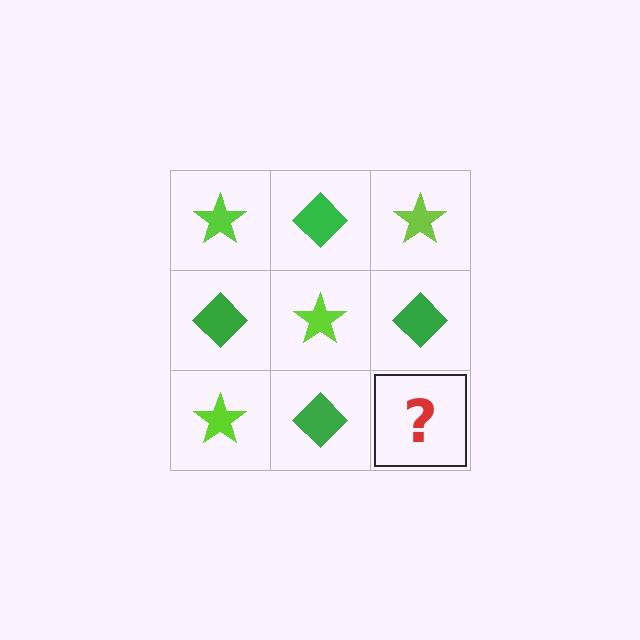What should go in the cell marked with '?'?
The missing cell should contain a lime star.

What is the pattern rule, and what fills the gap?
The rule is that it alternates lime star and green diamond in a checkerboard pattern. The gap should be filled with a lime star.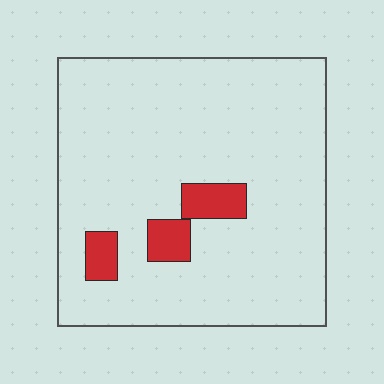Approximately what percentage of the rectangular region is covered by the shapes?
Approximately 10%.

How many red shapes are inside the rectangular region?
3.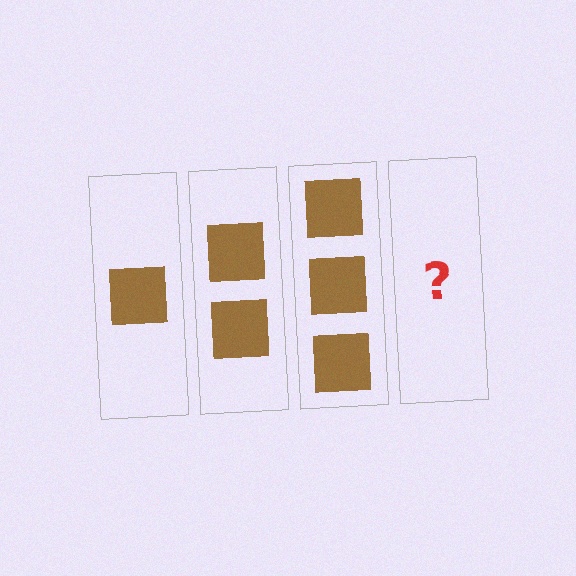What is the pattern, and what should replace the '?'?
The pattern is that each step adds one more square. The '?' should be 4 squares.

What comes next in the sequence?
The next element should be 4 squares.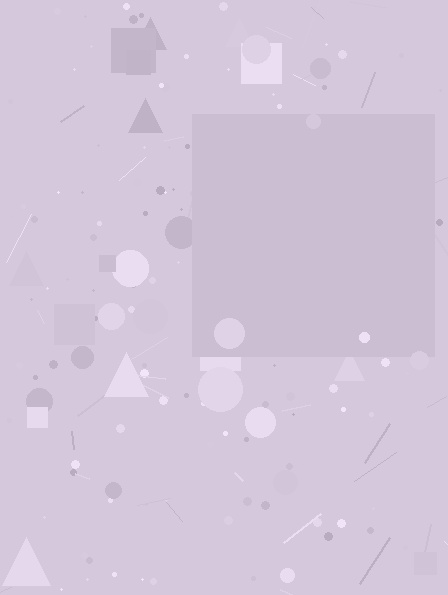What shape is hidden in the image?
A square is hidden in the image.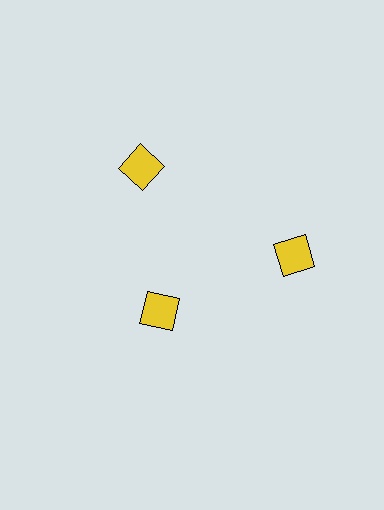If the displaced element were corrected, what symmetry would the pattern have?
It would have 3-fold rotational symmetry — the pattern would map onto itself every 120 degrees.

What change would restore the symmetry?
The symmetry would be restored by moving it outward, back onto the ring so that all 3 squares sit at equal angles and equal distance from the center.